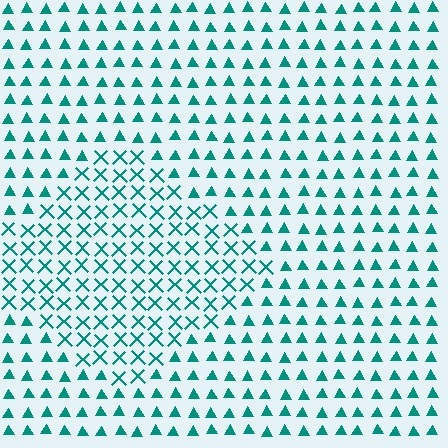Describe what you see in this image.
The image is filled with small teal elements arranged in a uniform grid. A diamond-shaped region contains X marks, while the surrounding area contains triangles. The boundary is defined purely by the change in element shape.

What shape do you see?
I see a diamond.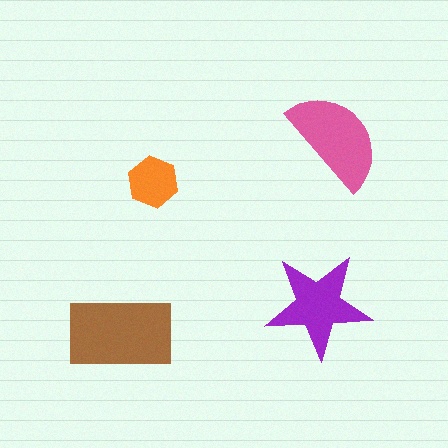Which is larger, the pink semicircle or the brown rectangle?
The brown rectangle.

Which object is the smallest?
The orange hexagon.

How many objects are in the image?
There are 4 objects in the image.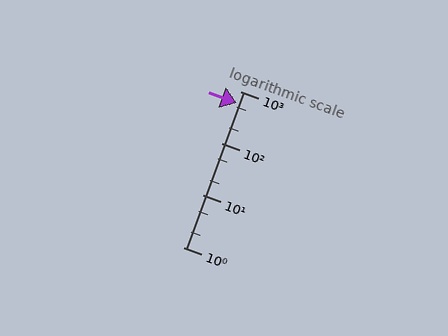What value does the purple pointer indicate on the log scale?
The pointer indicates approximately 590.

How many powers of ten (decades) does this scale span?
The scale spans 3 decades, from 1 to 1000.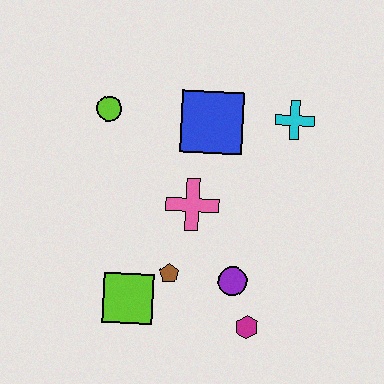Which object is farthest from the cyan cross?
The lime square is farthest from the cyan cross.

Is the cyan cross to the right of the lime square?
Yes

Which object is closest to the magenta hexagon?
The purple circle is closest to the magenta hexagon.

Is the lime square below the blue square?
Yes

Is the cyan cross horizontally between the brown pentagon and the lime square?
No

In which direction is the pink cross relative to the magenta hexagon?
The pink cross is above the magenta hexagon.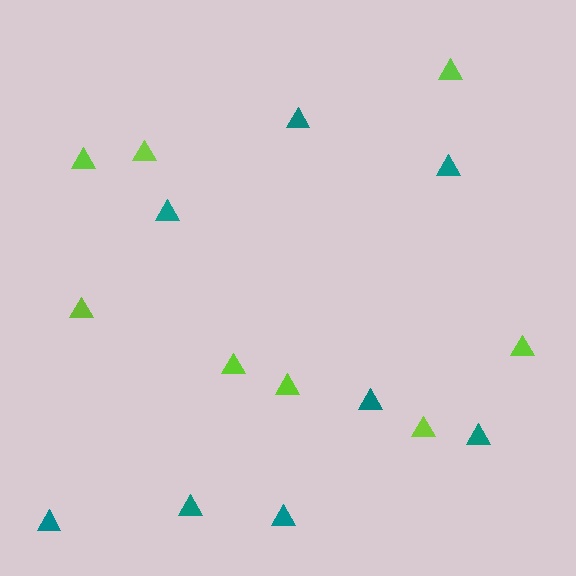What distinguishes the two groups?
There are 2 groups: one group of lime triangles (8) and one group of teal triangles (8).